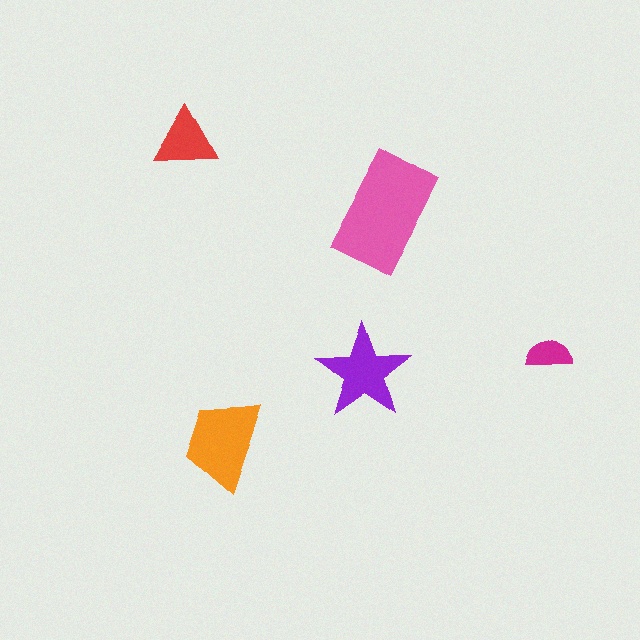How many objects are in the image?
There are 5 objects in the image.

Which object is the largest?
The pink rectangle.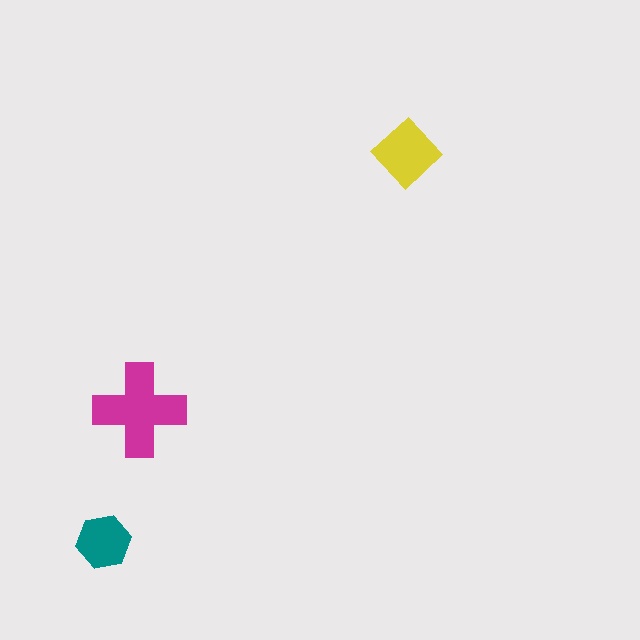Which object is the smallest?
The teal hexagon.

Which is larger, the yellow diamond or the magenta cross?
The magenta cross.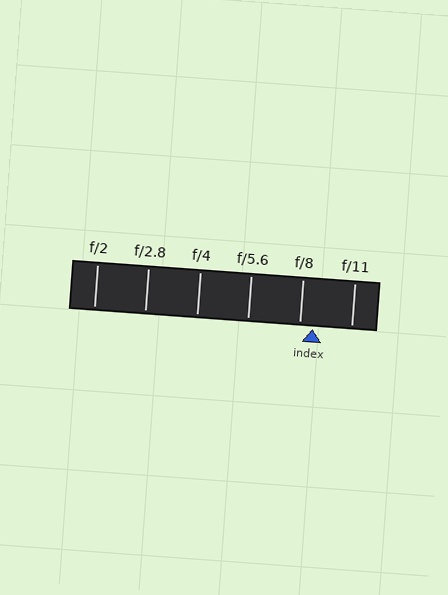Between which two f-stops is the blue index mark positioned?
The index mark is between f/8 and f/11.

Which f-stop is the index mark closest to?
The index mark is closest to f/8.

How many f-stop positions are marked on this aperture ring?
There are 6 f-stop positions marked.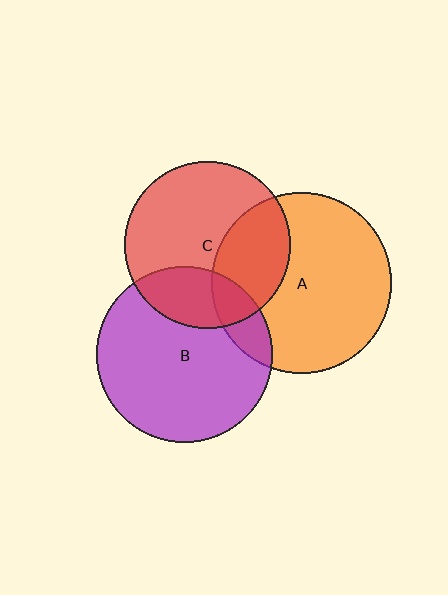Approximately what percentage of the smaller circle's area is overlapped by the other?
Approximately 30%.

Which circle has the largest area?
Circle A (orange).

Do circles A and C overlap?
Yes.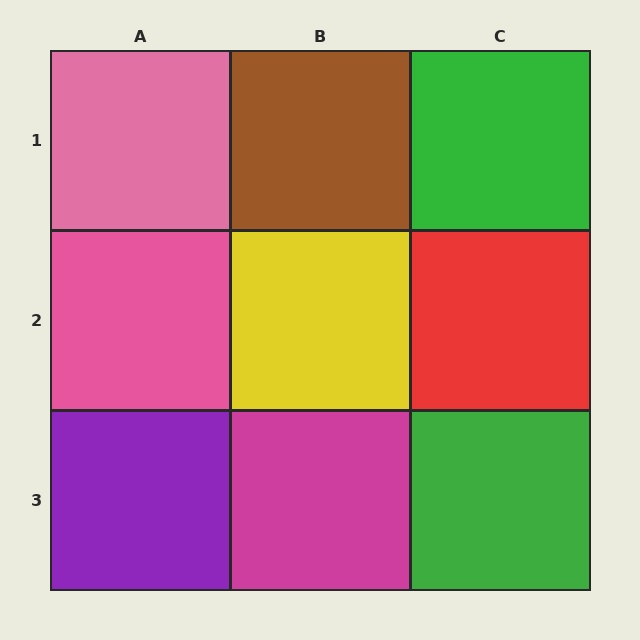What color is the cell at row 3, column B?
Magenta.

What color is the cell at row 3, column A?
Purple.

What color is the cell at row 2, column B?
Yellow.